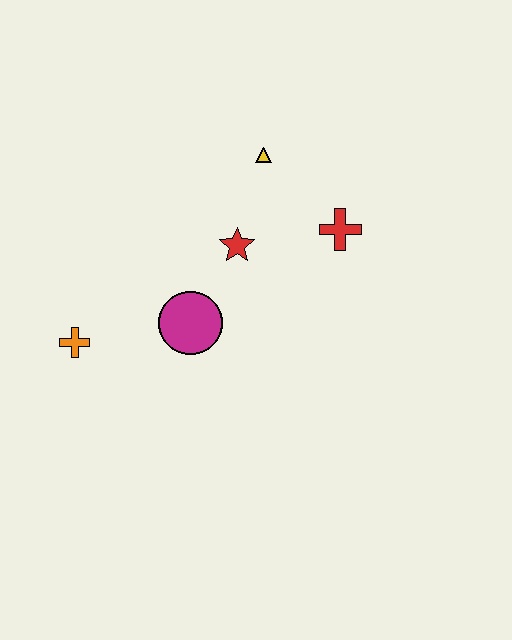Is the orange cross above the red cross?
No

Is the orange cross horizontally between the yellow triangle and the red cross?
No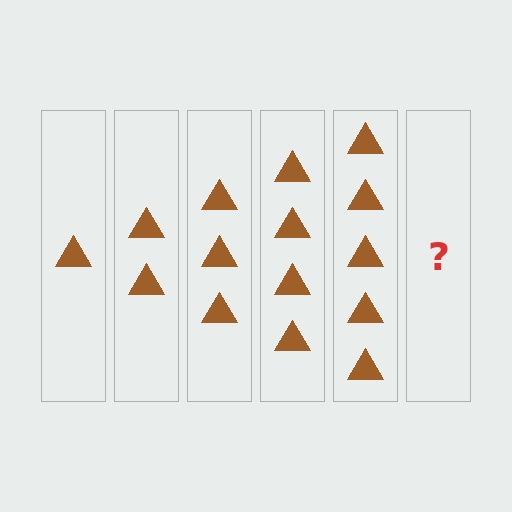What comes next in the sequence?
The next element should be 6 triangles.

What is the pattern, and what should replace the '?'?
The pattern is that each step adds one more triangle. The '?' should be 6 triangles.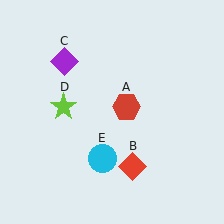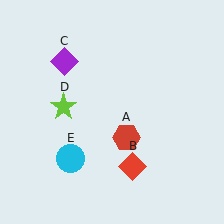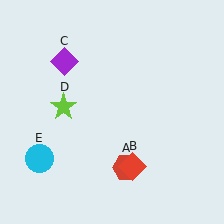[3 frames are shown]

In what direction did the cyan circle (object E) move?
The cyan circle (object E) moved left.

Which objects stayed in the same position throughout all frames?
Red diamond (object B) and purple diamond (object C) and lime star (object D) remained stationary.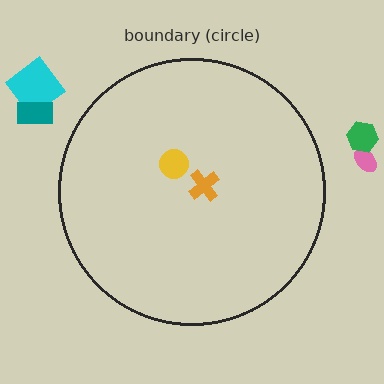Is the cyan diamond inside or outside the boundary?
Outside.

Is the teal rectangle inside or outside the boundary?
Outside.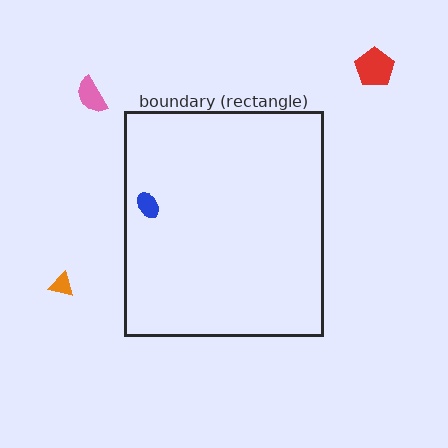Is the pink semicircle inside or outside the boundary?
Outside.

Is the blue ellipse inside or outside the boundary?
Inside.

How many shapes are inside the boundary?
1 inside, 3 outside.